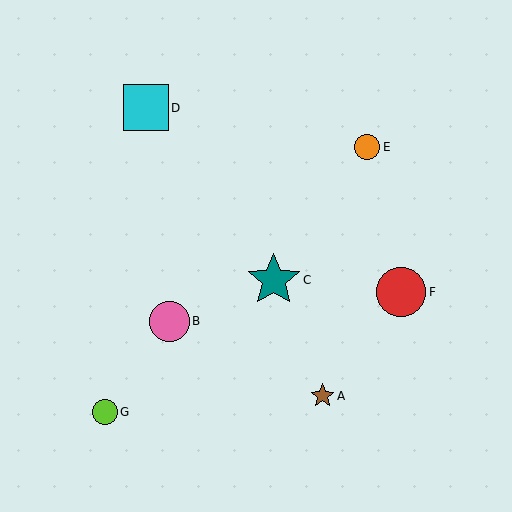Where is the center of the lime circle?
The center of the lime circle is at (105, 412).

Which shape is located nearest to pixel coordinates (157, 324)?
The pink circle (labeled B) at (169, 321) is nearest to that location.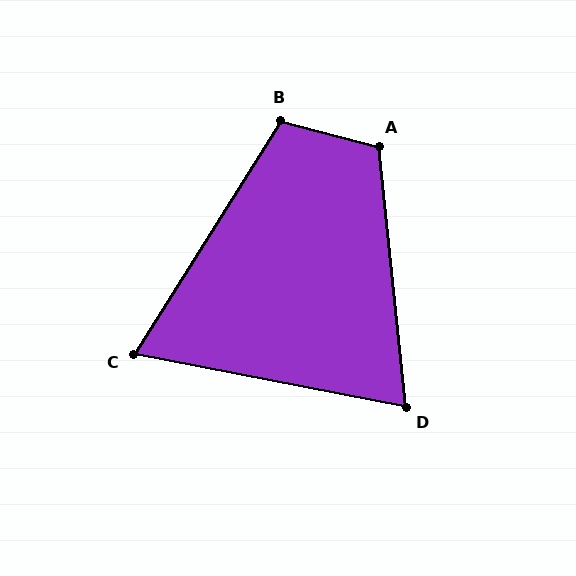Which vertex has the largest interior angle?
A, at approximately 111 degrees.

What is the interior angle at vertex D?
Approximately 73 degrees (acute).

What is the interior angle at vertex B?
Approximately 107 degrees (obtuse).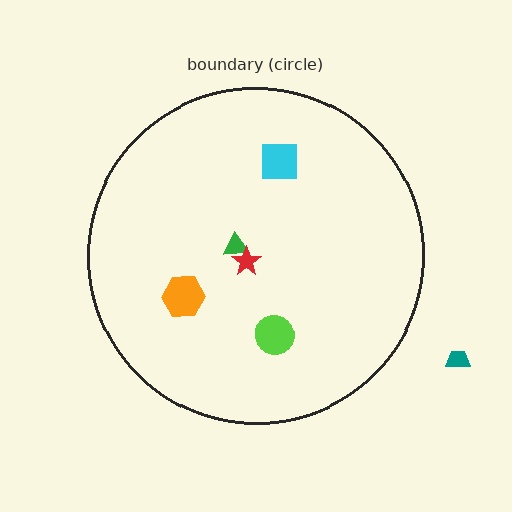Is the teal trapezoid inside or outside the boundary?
Outside.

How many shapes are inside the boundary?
5 inside, 1 outside.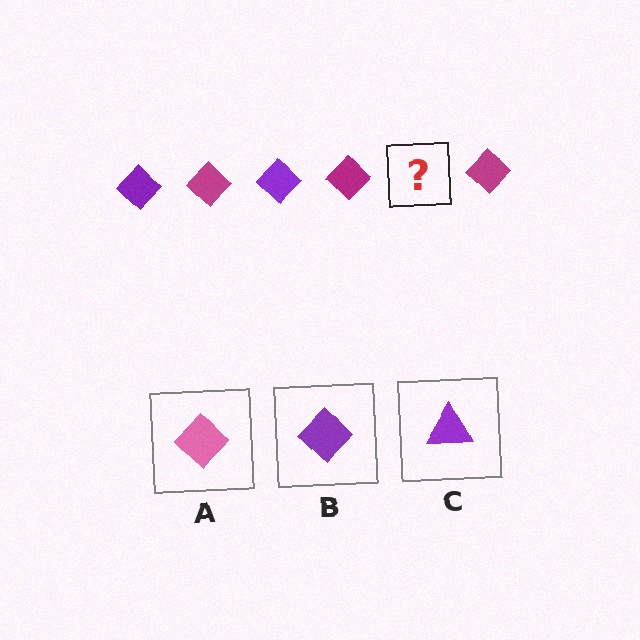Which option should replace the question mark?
Option B.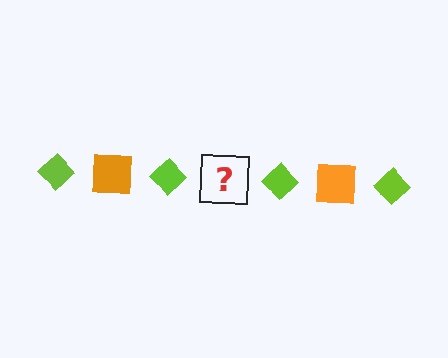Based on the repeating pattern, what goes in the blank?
The blank should be an orange square.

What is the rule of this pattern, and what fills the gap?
The rule is that the pattern alternates between lime diamond and orange square. The gap should be filled with an orange square.